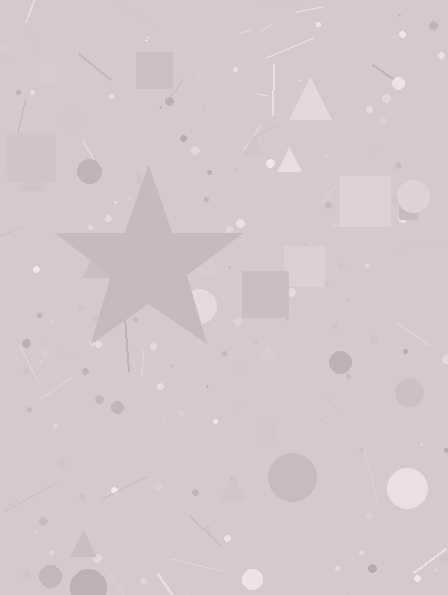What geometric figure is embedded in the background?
A star is embedded in the background.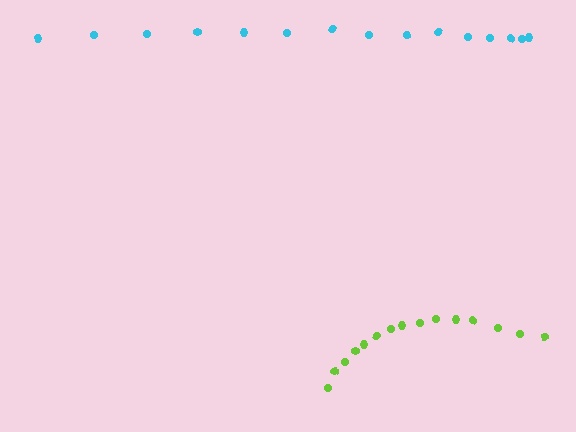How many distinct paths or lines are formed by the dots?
There are 2 distinct paths.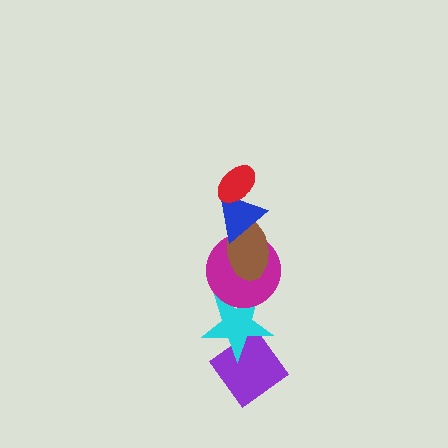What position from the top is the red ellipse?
The red ellipse is 1st from the top.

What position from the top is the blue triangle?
The blue triangle is 2nd from the top.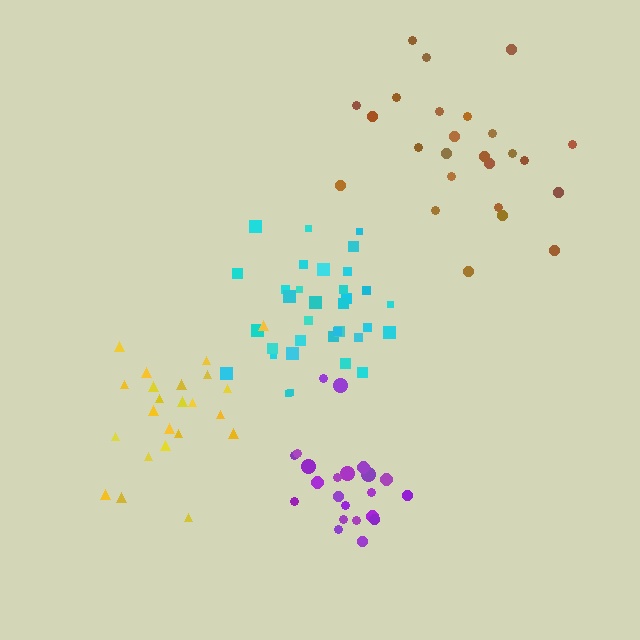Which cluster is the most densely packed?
Cyan.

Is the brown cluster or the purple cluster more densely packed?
Purple.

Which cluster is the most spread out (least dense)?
Brown.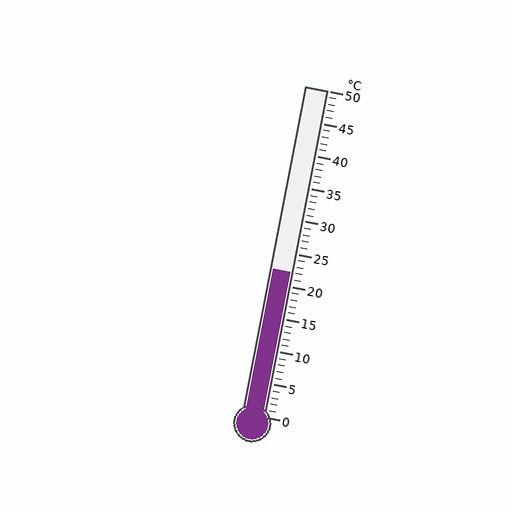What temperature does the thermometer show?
The thermometer shows approximately 22°C.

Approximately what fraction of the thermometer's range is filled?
The thermometer is filled to approximately 45% of its range.